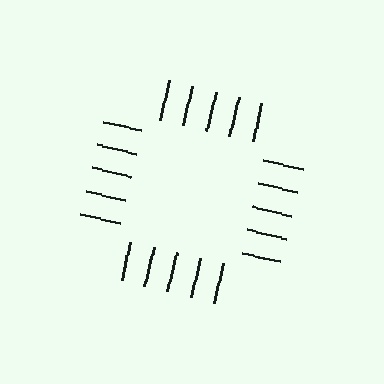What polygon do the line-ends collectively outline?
An illusory square — the line segments terminate on its edges but no continuous stroke is drawn.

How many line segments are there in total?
20 — 5 along each of the 4 edges.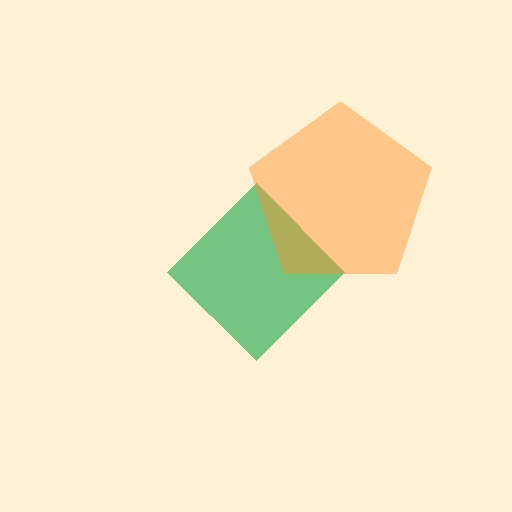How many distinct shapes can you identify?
There are 2 distinct shapes: a green diamond, an orange pentagon.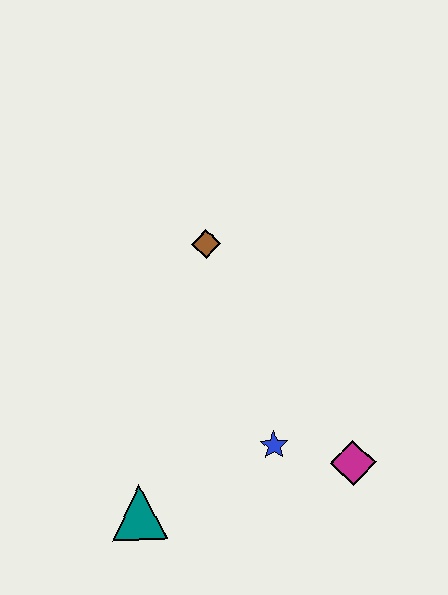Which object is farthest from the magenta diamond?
The brown diamond is farthest from the magenta diamond.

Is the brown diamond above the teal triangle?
Yes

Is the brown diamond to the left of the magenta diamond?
Yes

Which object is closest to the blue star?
The magenta diamond is closest to the blue star.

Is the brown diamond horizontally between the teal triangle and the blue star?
Yes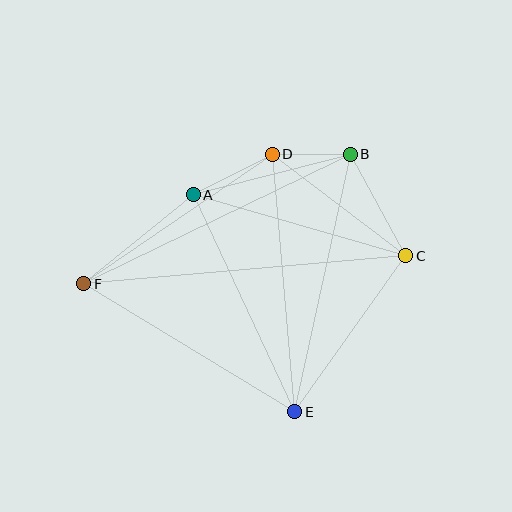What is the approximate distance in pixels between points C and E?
The distance between C and E is approximately 191 pixels.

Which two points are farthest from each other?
Points C and F are farthest from each other.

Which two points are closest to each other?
Points B and D are closest to each other.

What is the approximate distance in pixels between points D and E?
The distance between D and E is approximately 258 pixels.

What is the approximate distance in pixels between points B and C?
The distance between B and C is approximately 116 pixels.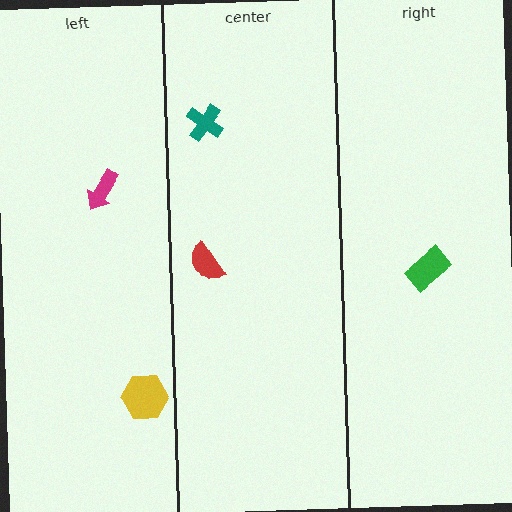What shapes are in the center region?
The teal cross, the red semicircle.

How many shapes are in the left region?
2.